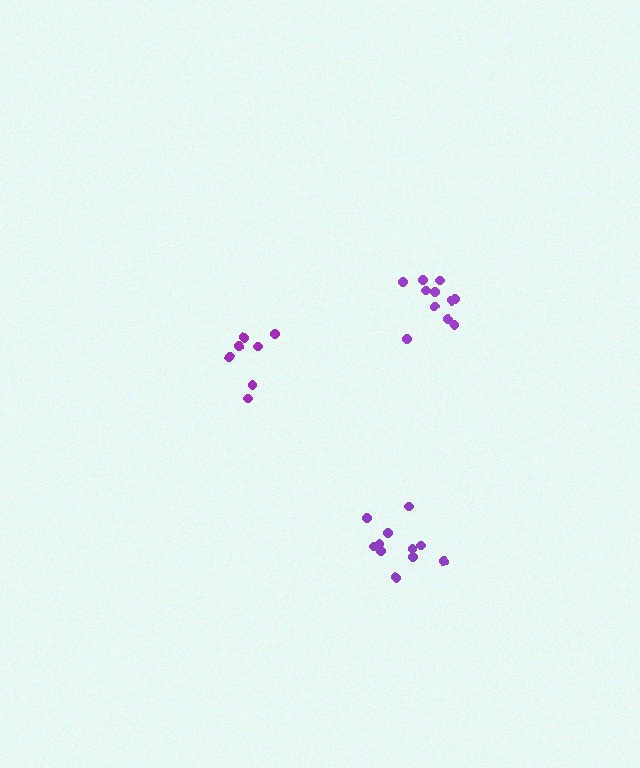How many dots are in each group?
Group 1: 7 dots, Group 2: 11 dots, Group 3: 11 dots (29 total).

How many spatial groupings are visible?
There are 3 spatial groupings.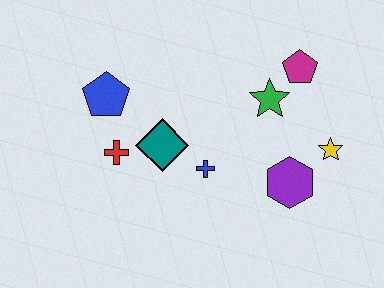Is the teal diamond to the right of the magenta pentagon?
No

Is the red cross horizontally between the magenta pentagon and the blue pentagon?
Yes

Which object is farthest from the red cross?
The yellow star is farthest from the red cross.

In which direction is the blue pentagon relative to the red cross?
The blue pentagon is above the red cross.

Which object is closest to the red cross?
The teal diamond is closest to the red cross.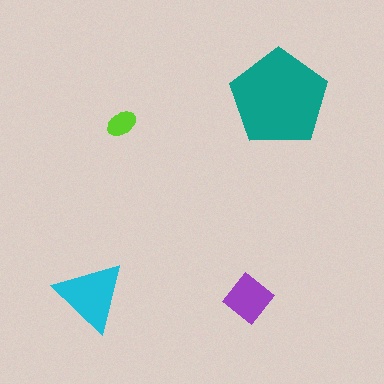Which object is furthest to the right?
The teal pentagon is rightmost.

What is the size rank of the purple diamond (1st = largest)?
3rd.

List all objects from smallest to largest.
The lime ellipse, the purple diamond, the cyan triangle, the teal pentagon.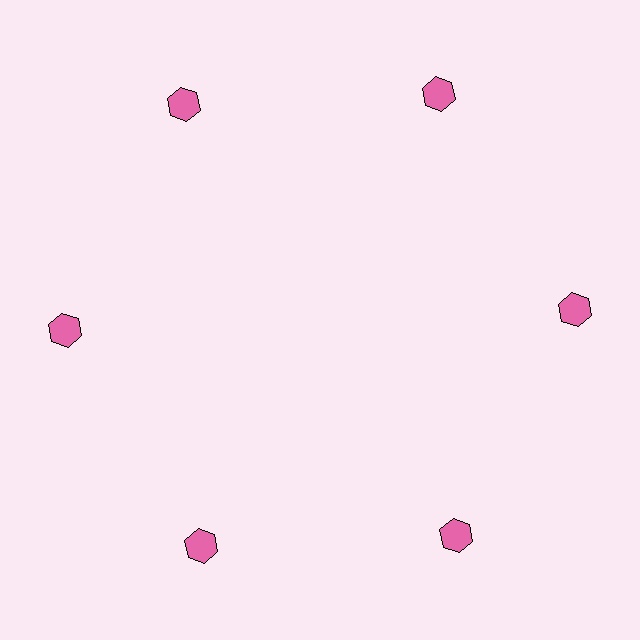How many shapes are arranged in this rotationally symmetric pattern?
There are 6 shapes, arranged in 6 groups of 1.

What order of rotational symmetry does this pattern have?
This pattern has 6-fold rotational symmetry.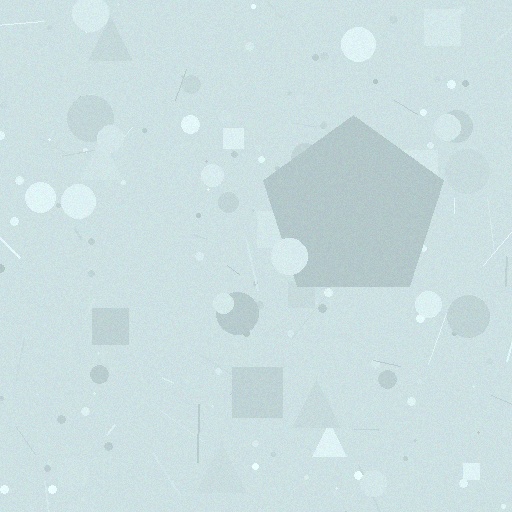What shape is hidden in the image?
A pentagon is hidden in the image.